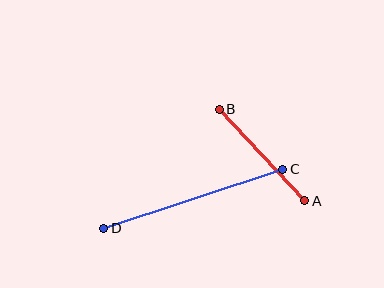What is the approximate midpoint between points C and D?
The midpoint is at approximately (193, 199) pixels.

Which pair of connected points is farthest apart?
Points C and D are farthest apart.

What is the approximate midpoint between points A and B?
The midpoint is at approximately (262, 155) pixels.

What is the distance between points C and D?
The distance is approximately 188 pixels.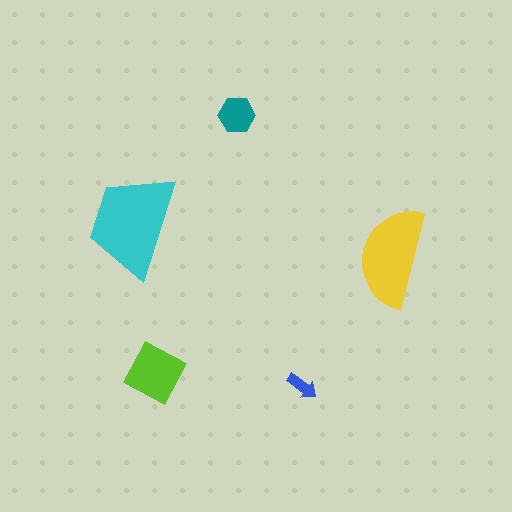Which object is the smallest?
The blue arrow.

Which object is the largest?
The cyan trapezoid.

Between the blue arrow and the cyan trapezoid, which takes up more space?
The cyan trapezoid.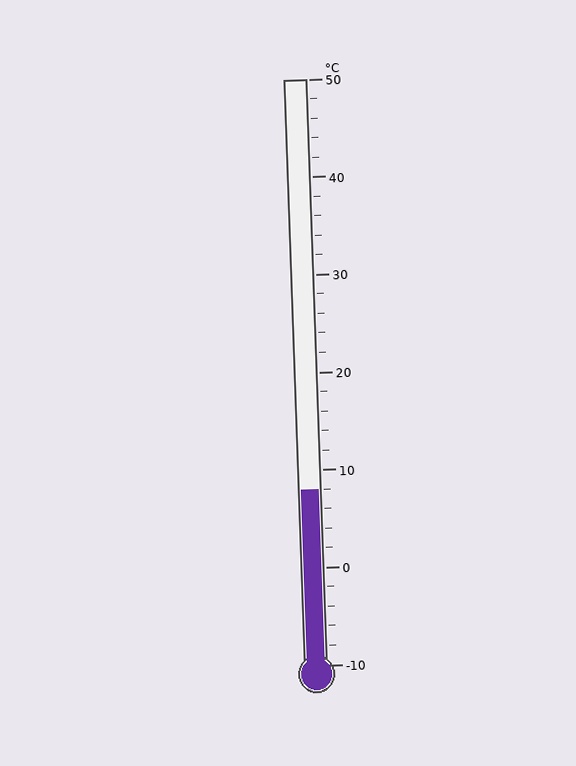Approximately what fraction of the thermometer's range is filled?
The thermometer is filled to approximately 30% of its range.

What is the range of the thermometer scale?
The thermometer scale ranges from -10°C to 50°C.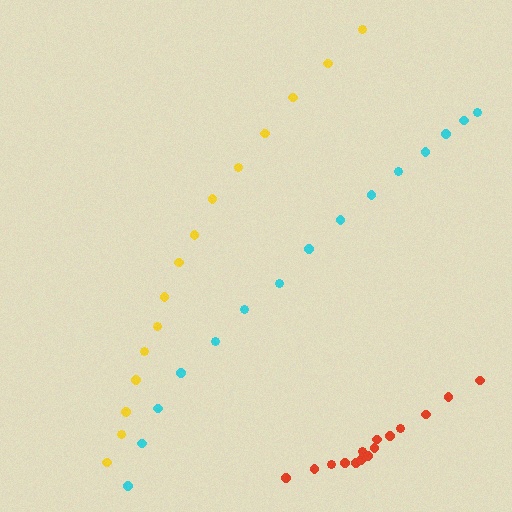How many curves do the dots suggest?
There are 3 distinct paths.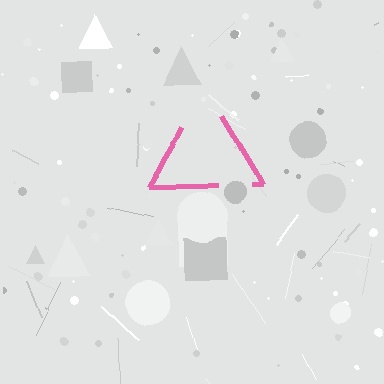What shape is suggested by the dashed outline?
The dashed outline suggests a triangle.